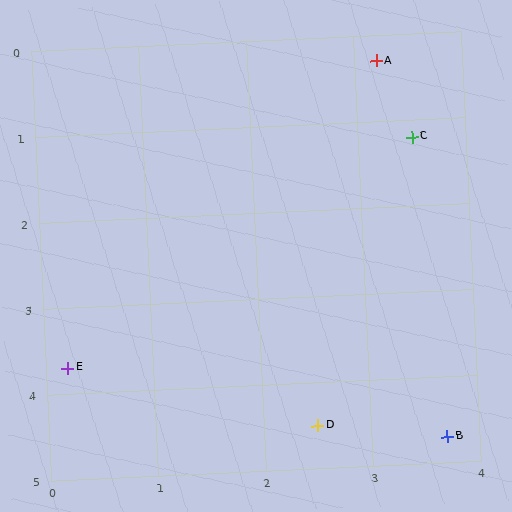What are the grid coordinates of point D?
Point D is at approximately (2.5, 4.5).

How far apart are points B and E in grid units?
Points B and E are about 3.6 grid units apart.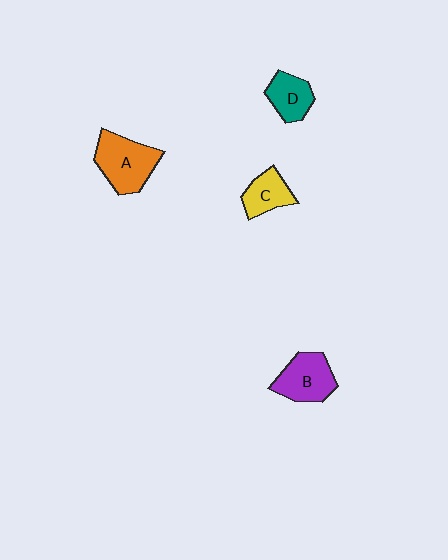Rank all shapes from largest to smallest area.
From largest to smallest: A (orange), B (purple), D (teal), C (yellow).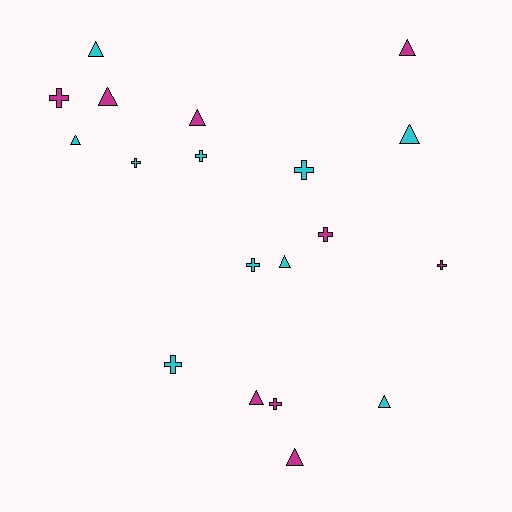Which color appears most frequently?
Cyan, with 10 objects.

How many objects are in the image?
There are 19 objects.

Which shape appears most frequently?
Triangle, with 10 objects.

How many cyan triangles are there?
There are 5 cyan triangles.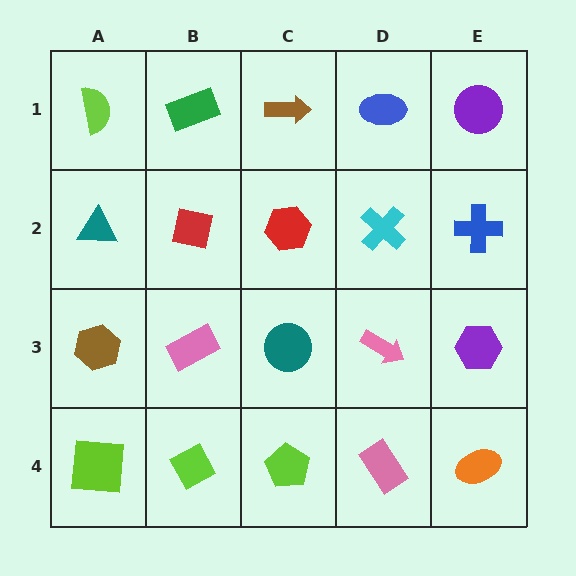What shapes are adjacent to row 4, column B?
A pink rectangle (row 3, column B), a lime square (row 4, column A), a lime pentagon (row 4, column C).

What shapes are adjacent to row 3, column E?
A blue cross (row 2, column E), an orange ellipse (row 4, column E), a pink arrow (row 3, column D).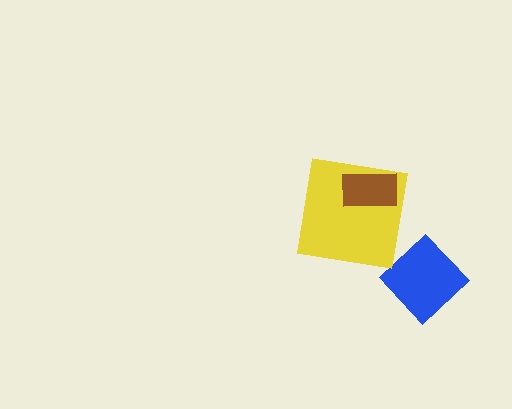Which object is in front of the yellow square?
The brown rectangle is in front of the yellow square.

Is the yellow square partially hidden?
Yes, it is partially covered by another shape.